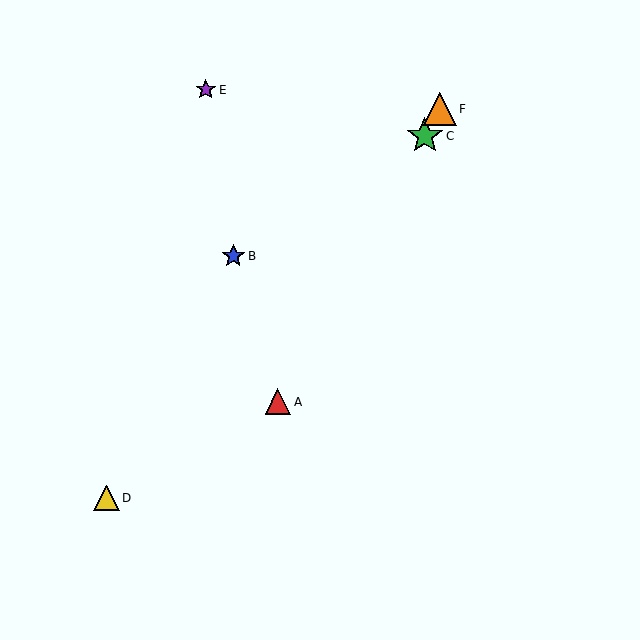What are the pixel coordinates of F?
Object F is at (440, 109).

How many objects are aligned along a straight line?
3 objects (A, C, F) are aligned along a straight line.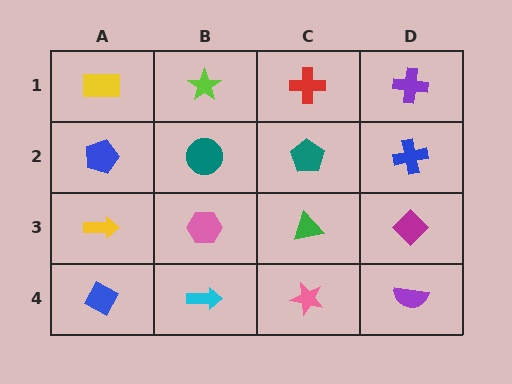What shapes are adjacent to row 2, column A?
A yellow rectangle (row 1, column A), a yellow arrow (row 3, column A), a teal circle (row 2, column B).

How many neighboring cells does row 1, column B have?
3.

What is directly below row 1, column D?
A blue cross.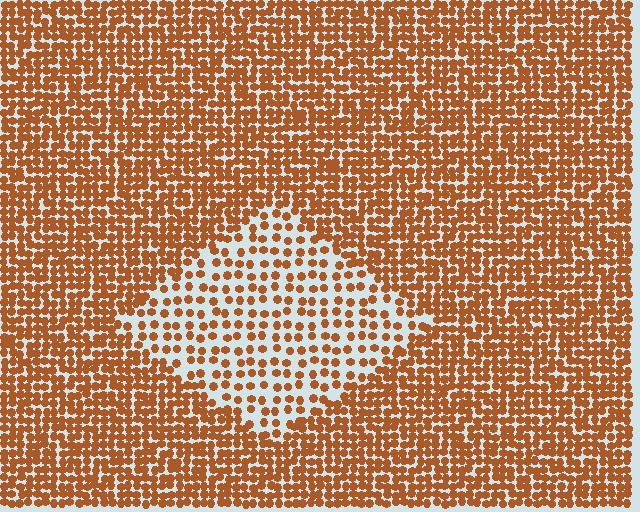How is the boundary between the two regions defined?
The boundary is defined by a change in element density (approximately 2.2x ratio). All elements are the same color, size, and shape.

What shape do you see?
I see a diamond.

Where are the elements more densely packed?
The elements are more densely packed outside the diamond boundary.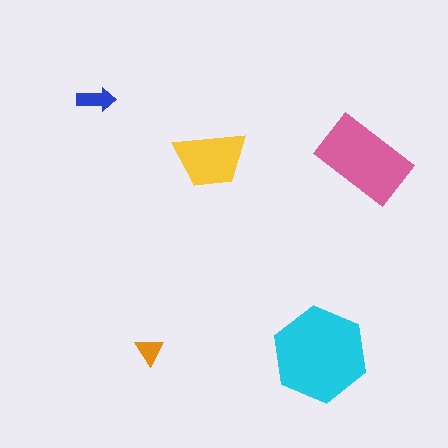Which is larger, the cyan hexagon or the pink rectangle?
The cyan hexagon.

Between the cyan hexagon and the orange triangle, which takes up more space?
The cyan hexagon.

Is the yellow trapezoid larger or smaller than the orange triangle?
Larger.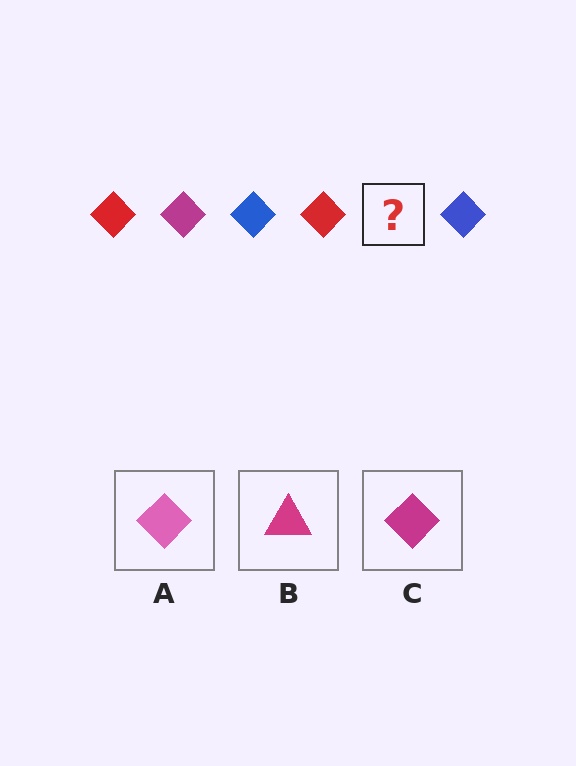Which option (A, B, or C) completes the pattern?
C.